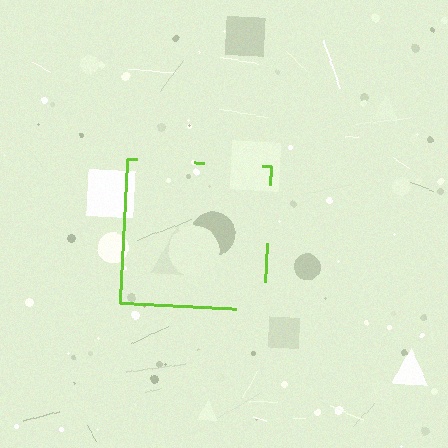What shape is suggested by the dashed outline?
The dashed outline suggests a square.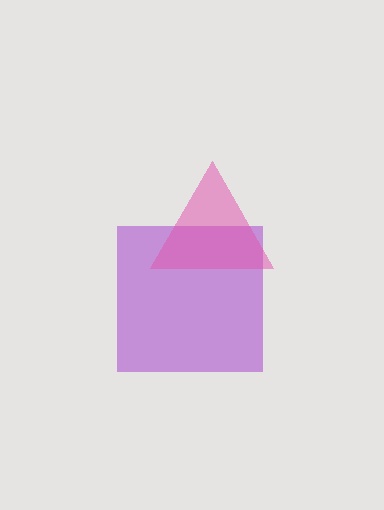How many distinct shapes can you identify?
There are 2 distinct shapes: a purple square, a pink triangle.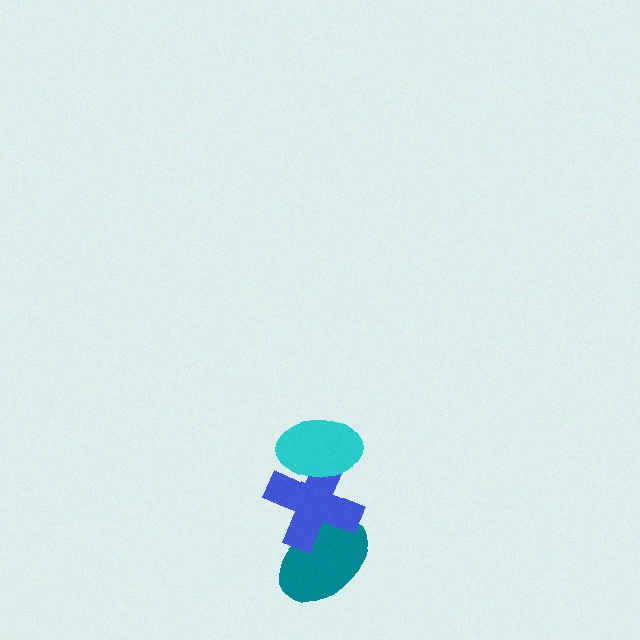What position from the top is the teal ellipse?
The teal ellipse is 3rd from the top.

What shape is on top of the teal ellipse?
The blue cross is on top of the teal ellipse.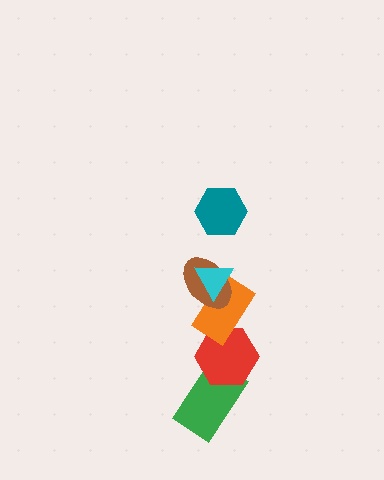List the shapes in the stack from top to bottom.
From top to bottom: the teal hexagon, the cyan triangle, the brown ellipse, the orange rectangle, the red hexagon, the green rectangle.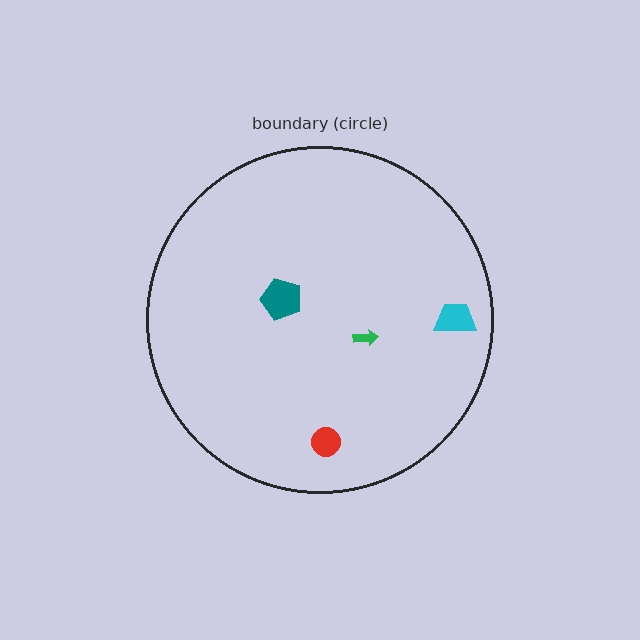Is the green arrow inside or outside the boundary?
Inside.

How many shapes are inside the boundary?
4 inside, 0 outside.